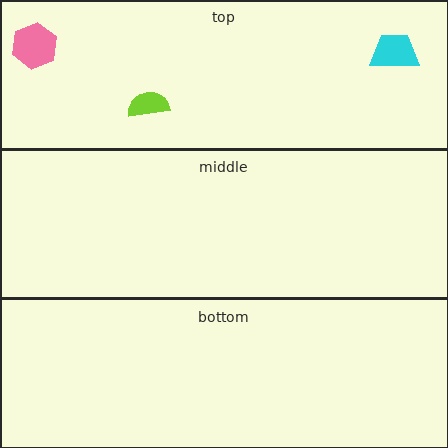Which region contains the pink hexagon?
The top region.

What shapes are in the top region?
The cyan trapezoid, the lime semicircle, the pink hexagon.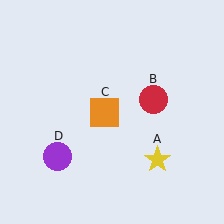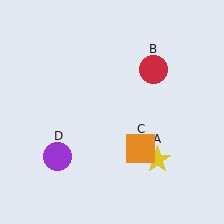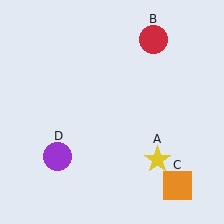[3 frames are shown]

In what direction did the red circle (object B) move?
The red circle (object B) moved up.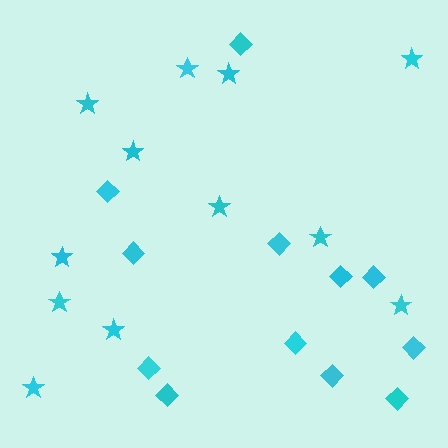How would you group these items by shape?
There are 2 groups: one group of diamonds (12) and one group of stars (12).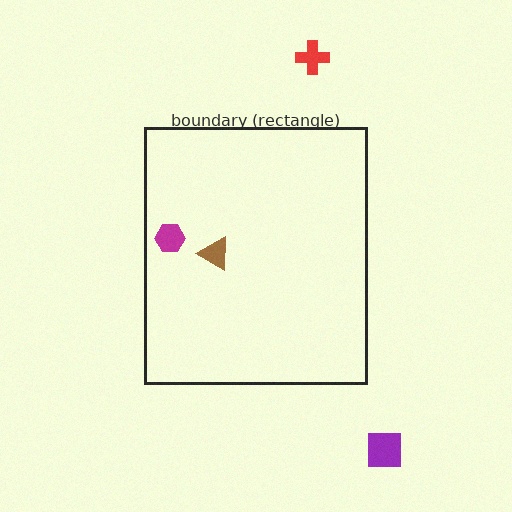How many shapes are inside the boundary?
2 inside, 2 outside.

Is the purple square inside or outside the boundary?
Outside.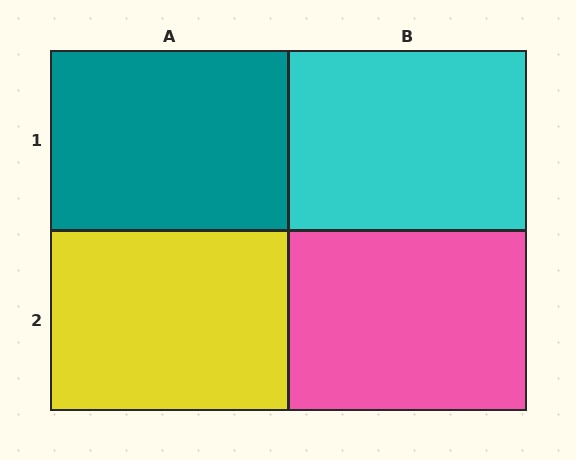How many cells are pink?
1 cell is pink.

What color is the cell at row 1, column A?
Teal.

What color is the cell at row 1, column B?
Cyan.